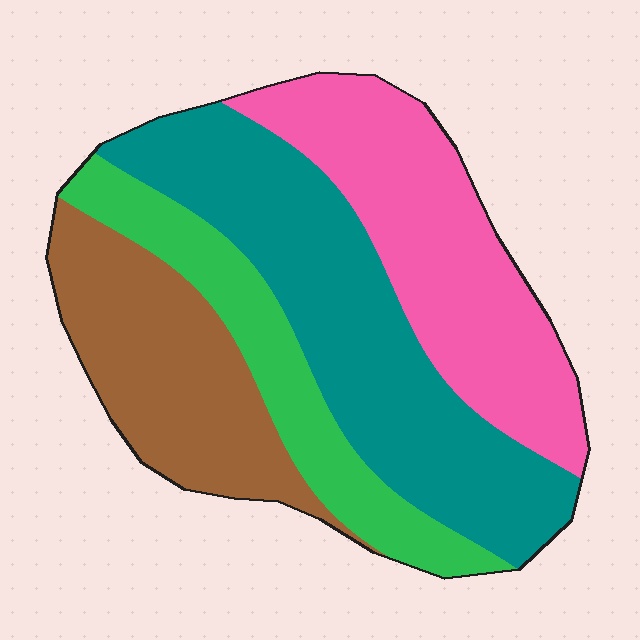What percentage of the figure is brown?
Brown takes up between a sixth and a third of the figure.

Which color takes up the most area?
Teal, at roughly 35%.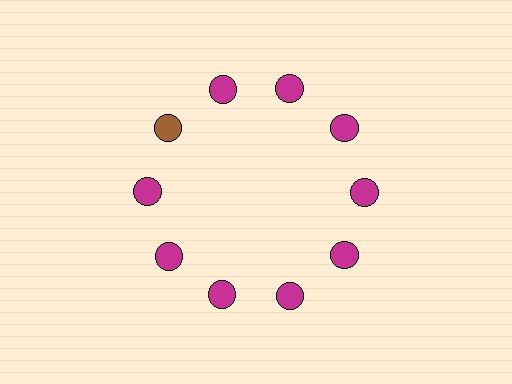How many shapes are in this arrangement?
There are 10 shapes arranged in a ring pattern.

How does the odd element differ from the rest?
It has a different color: brown instead of magenta.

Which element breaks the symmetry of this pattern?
The brown circle at roughly the 10 o'clock position breaks the symmetry. All other shapes are magenta circles.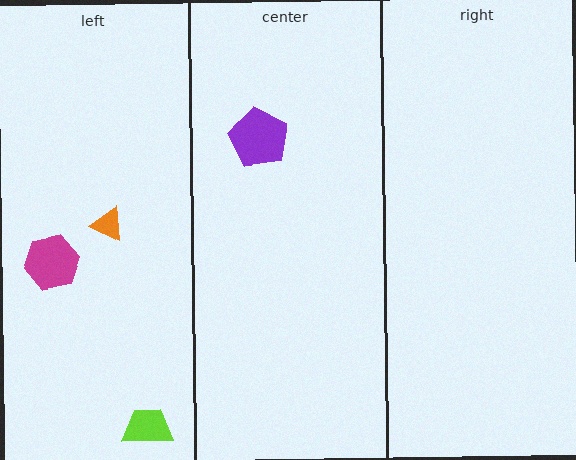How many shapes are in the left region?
3.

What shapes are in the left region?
The lime trapezoid, the magenta hexagon, the orange triangle.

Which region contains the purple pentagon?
The center region.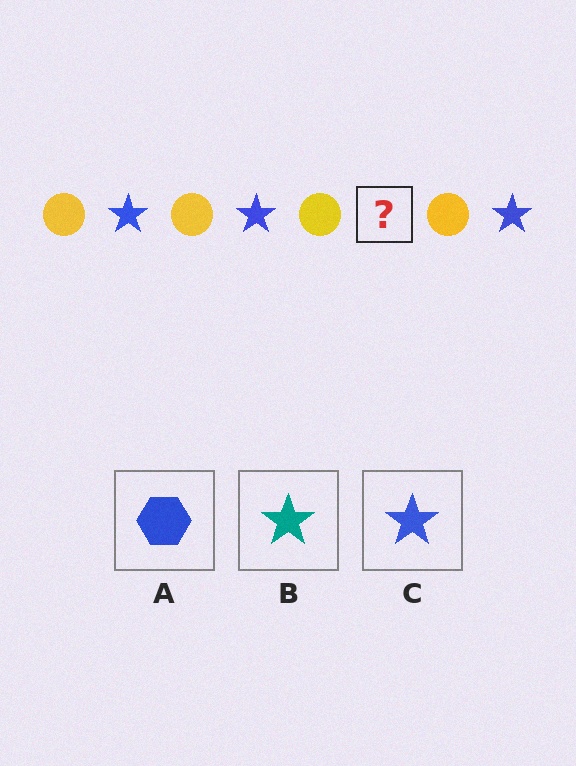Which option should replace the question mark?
Option C.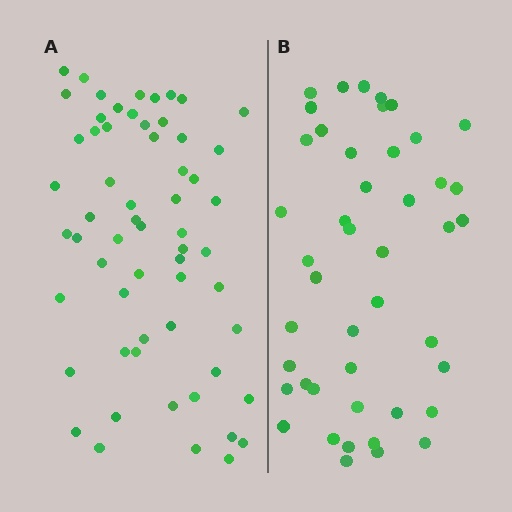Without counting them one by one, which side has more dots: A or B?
Region A (the left region) has more dots.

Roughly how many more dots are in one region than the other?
Region A has approximately 15 more dots than region B.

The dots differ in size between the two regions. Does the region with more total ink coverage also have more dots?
No. Region B has more total ink coverage because its dots are larger, but region A actually contains more individual dots. Total area can be misleading — the number of items is what matters here.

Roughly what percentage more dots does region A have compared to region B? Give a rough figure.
About 35% more.